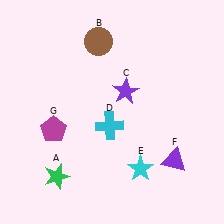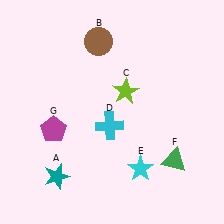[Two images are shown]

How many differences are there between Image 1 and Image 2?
There are 3 differences between the two images.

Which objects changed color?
A changed from green to teal. C changed from purple to lime. F changed from purple to green.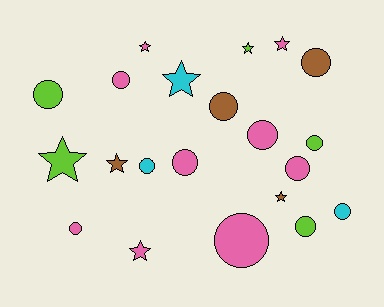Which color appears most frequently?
Pink, with 9 objects.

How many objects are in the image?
There are 21 objects.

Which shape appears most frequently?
Circle, with 13 objects.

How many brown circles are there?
There are 2 brown circles.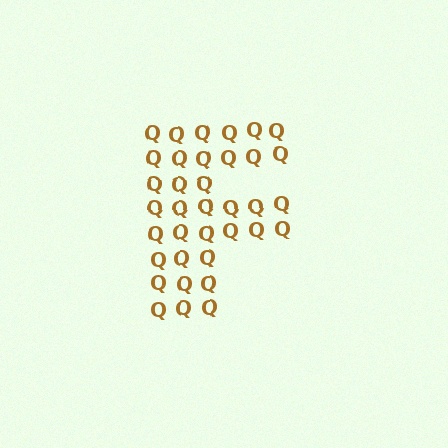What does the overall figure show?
The overall figure shows the letter F.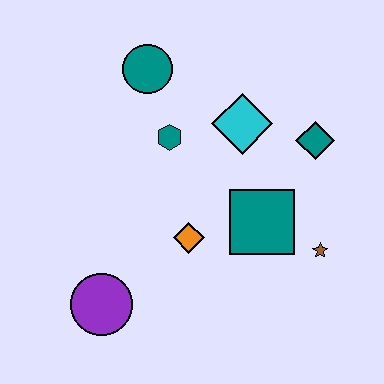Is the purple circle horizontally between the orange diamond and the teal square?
No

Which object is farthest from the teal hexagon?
The brown star is farthest from the teal hexagon.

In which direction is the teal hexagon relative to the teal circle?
The teal hexagon is below the teal circle.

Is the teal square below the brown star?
No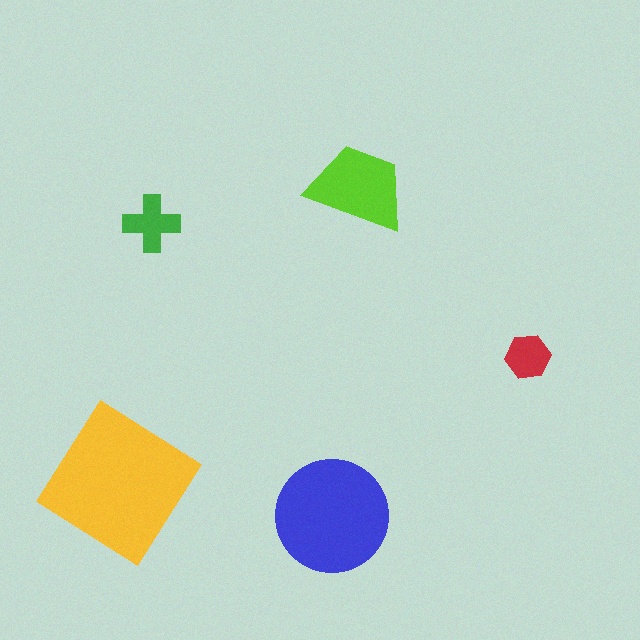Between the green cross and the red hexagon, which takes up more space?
The green cross.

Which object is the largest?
The yellow diamond.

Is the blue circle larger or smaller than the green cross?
Larger.